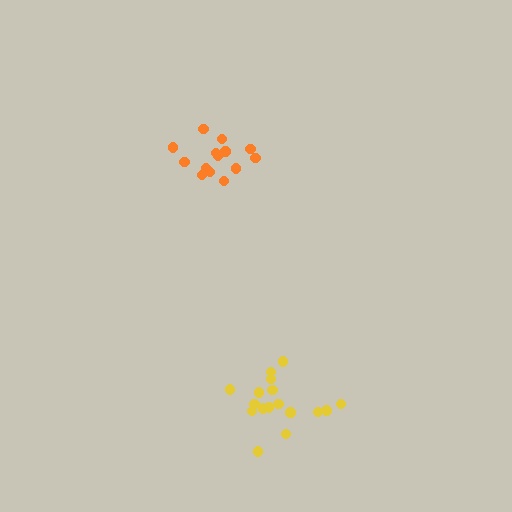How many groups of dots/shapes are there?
There are 2 groups.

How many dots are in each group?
Group 1: 17 dots, Group 2: 14 dots (31 total).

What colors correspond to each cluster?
The clusters are colored: yellow, orange.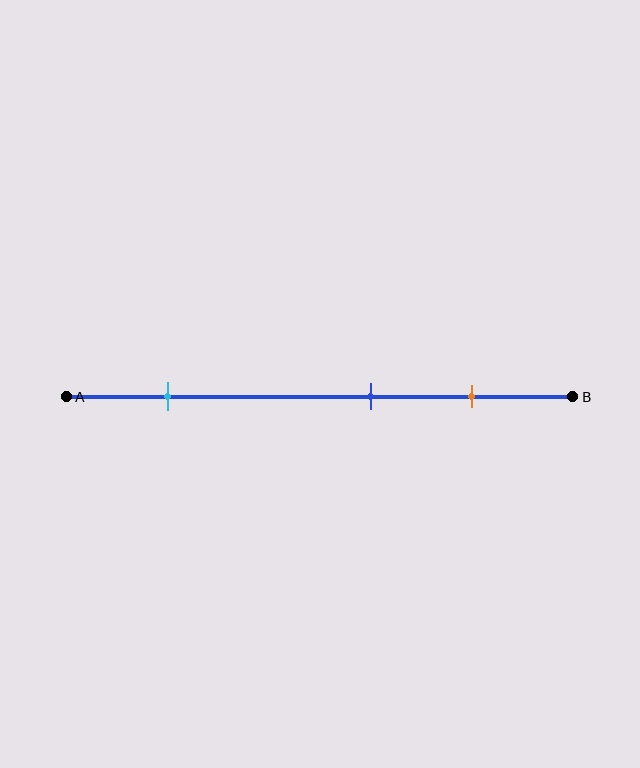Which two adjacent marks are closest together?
The blue and orange marks are the closest adjacent pair.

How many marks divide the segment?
There are 3 marks dividing the segment.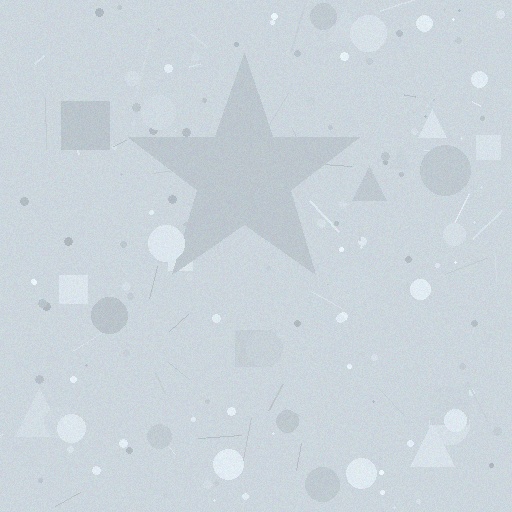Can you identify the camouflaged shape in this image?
The camouflaged shape is a star.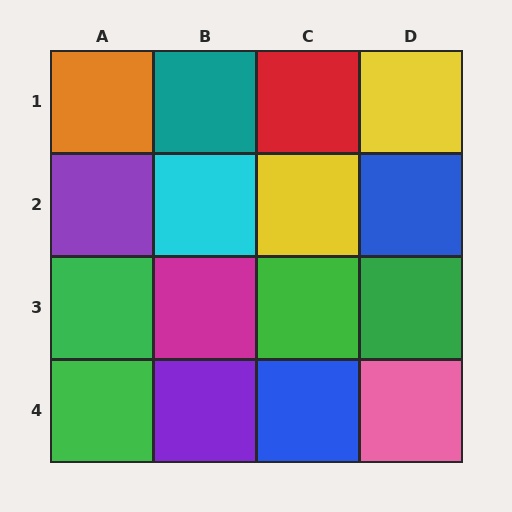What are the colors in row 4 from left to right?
Green, purple, blue, pink.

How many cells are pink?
1 cell is pink.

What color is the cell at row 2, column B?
Cyan.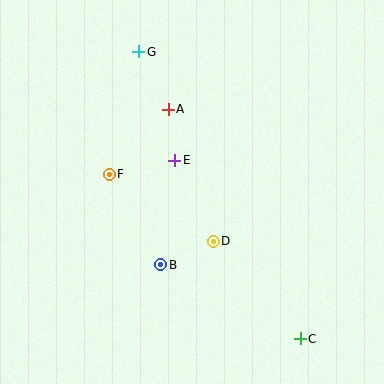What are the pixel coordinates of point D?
Point D is at (213, 241).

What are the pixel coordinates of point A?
Point A is at (168, 109).